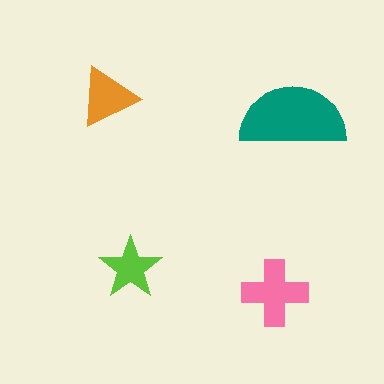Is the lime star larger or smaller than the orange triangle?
Smaller.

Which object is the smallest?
The lime star.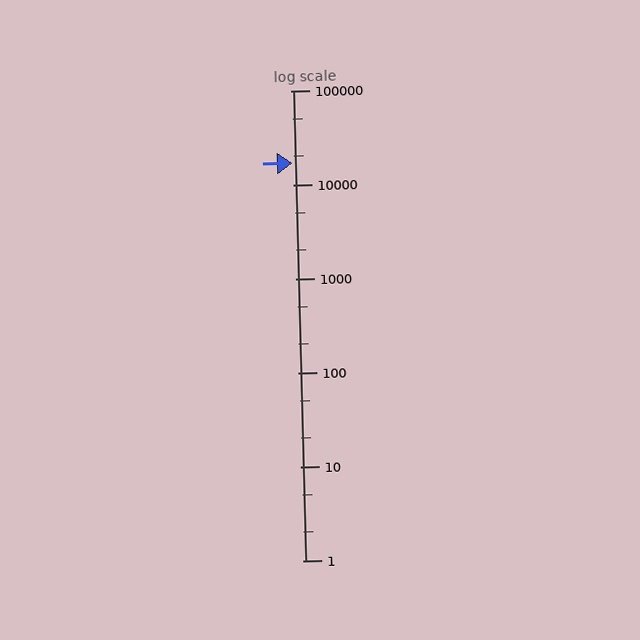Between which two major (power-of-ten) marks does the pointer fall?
The pointer is between 10000 and 100000.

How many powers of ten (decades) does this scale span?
The scale spans 5 decades, from 1 to 100000.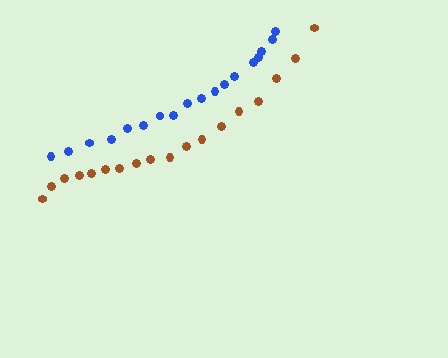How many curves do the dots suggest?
There are 2 distinct paths.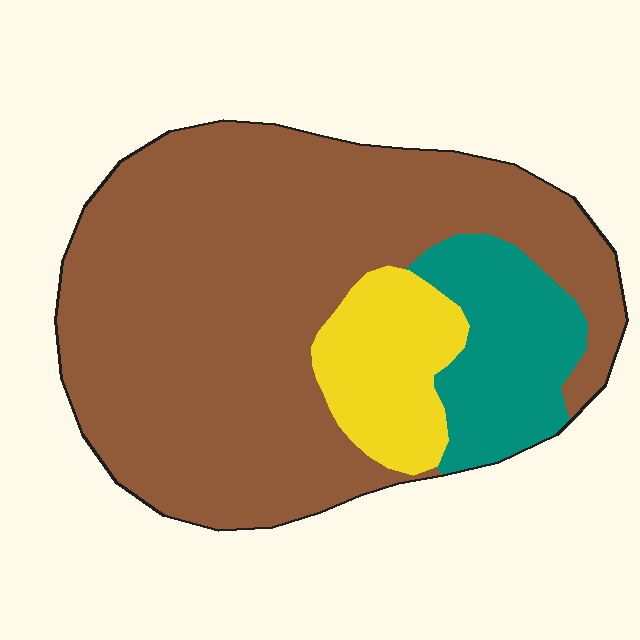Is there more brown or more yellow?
Brown.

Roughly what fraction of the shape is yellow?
Yellow takes up about one eighth (1/8) of the shape.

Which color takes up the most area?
Brown, at roughly 75%.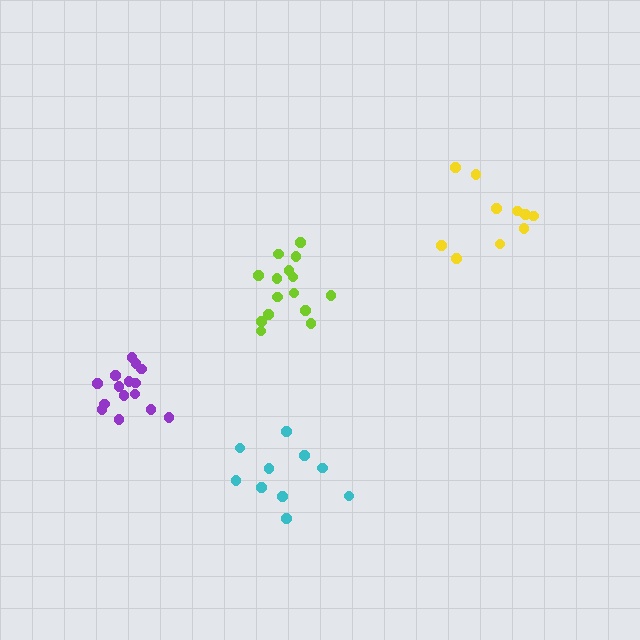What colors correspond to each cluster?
The clusters are colored: cyan, yellow, lime, purple.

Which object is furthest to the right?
The yellow cluster is rightmost.